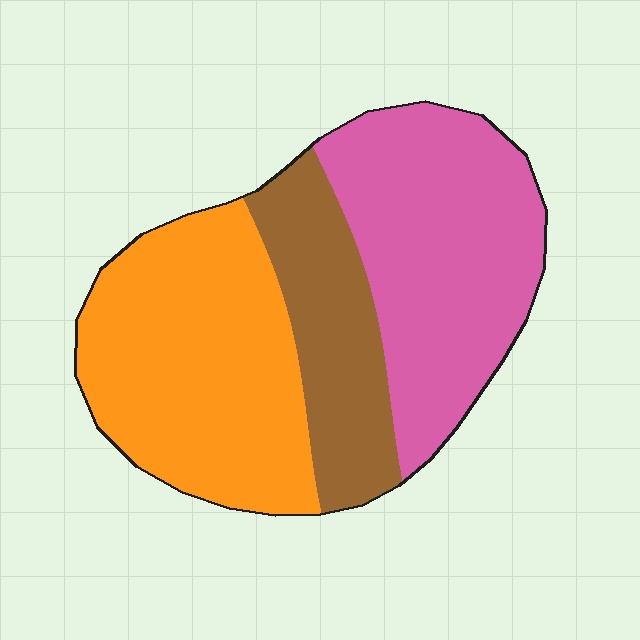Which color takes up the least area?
Brown, at roughly 20%.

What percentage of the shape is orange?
Orange covers roughly 40% of the shape.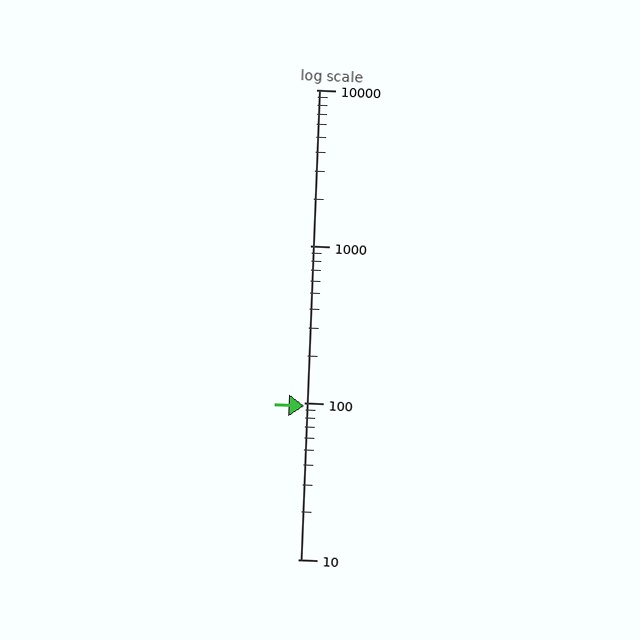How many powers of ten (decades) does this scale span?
The scale spans 3 decades, from 10 to 10000.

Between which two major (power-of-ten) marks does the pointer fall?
The pointer is between 10 and 100.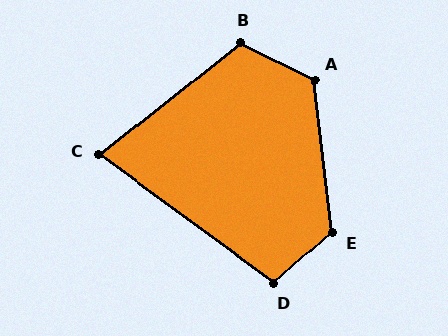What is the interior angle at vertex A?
Approximately 123 degrees (obtuse).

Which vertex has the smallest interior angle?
C, at approximately 75 degrees.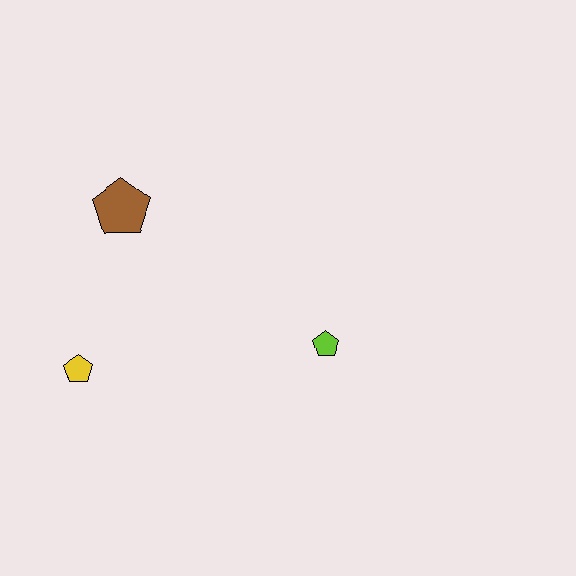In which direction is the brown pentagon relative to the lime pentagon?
The brown pentagon is to the left of the lime pentagon.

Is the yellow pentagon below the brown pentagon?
Yes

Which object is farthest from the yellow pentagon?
The lime pentagon is farthest from the yellow pentagon.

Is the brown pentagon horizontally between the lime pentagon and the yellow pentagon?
Yes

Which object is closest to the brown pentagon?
The yellow pentagon is closest to the brown pentagon.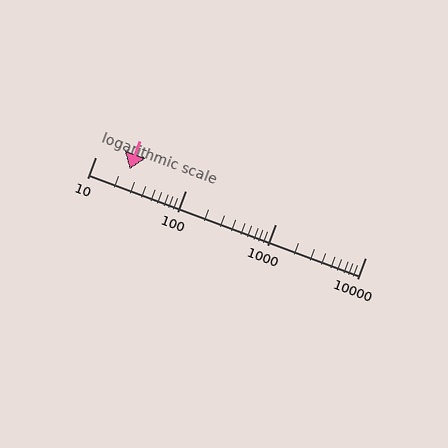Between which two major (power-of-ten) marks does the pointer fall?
The pointer is between 10 and 100.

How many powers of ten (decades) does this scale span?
The scale spans 3 decades, from 10 to 10000.